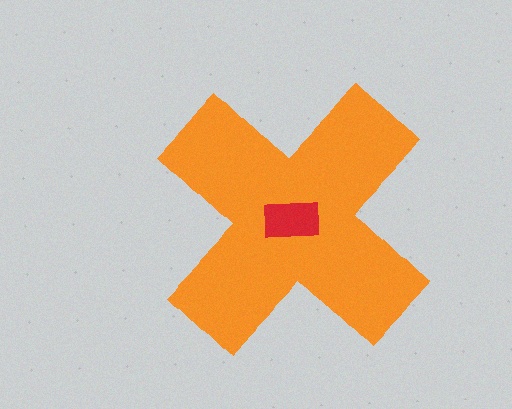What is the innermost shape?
The red rectangle.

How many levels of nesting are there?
2.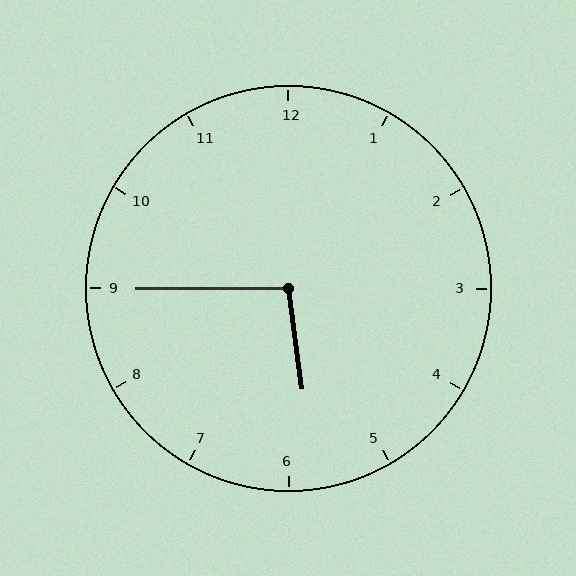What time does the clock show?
5:45.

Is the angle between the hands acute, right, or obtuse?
It is obtuse.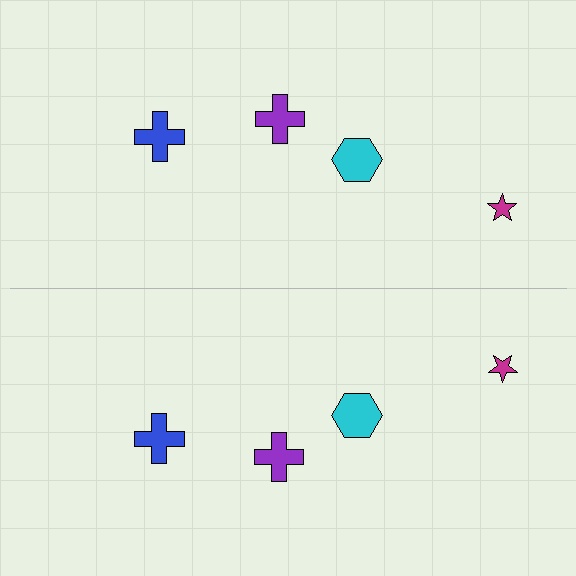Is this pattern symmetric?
Yes, this pattern has bilateral (reflection) symmetry.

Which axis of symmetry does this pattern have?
The pattern has a horizontal axis of symmetry running through the center of the image.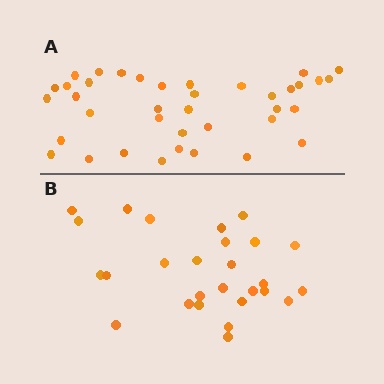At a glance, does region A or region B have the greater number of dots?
Region A (the top region) has more dots.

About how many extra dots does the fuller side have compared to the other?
Region A has roughly 12 or so more dots than region B.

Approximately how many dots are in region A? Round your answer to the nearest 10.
About 40 dots. (The exact count is 38, which rounds to 40.)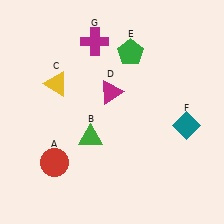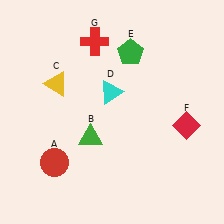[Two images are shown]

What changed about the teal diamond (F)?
In Image 1, F is teal. In Image 2, it changed to red.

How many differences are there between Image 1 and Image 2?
There are 3 differences between the two images.